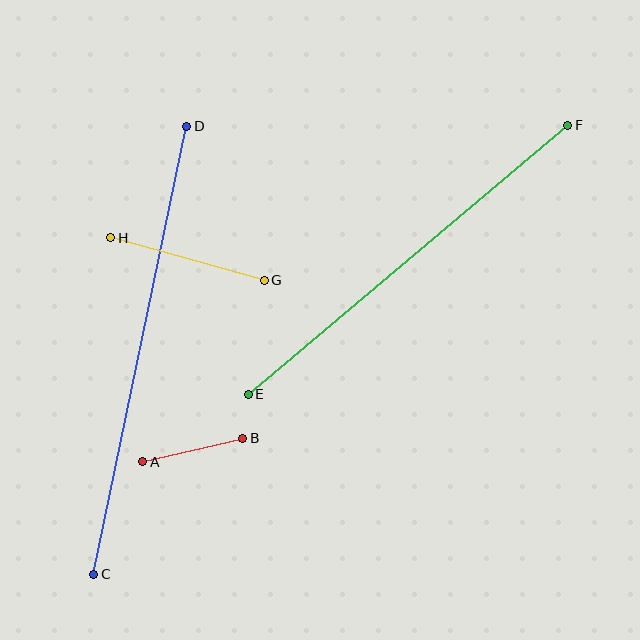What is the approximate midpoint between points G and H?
The midpoint is at approximately (187, 259) pixels.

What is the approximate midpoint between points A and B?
The midpoint is at approximately (193, 450) pixels.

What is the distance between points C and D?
The distance is approximately 458 pixels.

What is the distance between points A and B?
The distance is approximately 103 pixels.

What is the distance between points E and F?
The distance is approximately 418 pixels.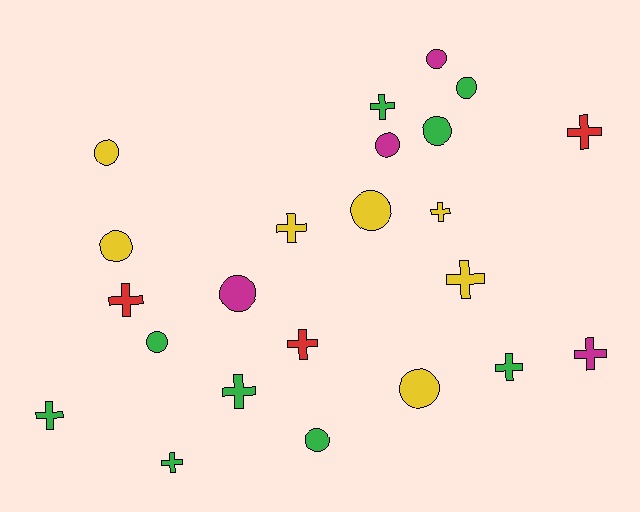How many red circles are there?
There are no red circles.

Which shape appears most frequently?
Cross, with 12 objects.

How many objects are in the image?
There are 23 objects.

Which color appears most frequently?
Green, with 9 objects.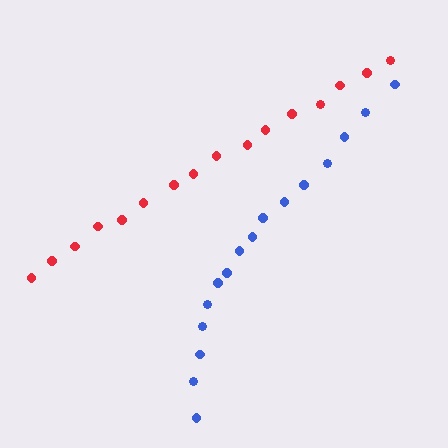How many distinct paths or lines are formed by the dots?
There are 2 distinct paths.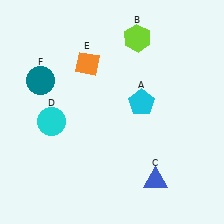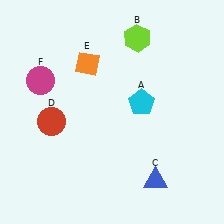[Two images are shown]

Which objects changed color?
D changed from cyan to red. F changed from teal to magenta.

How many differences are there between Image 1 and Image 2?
There are 2 differences between the two images.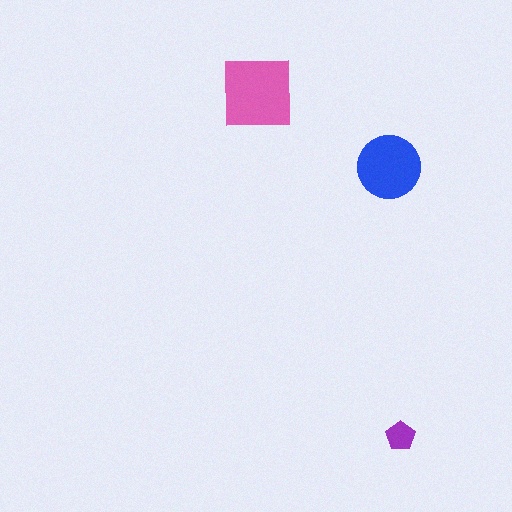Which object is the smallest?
The purple pentagon.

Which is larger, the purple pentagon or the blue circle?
The blue circle.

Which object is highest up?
The pink square is topmost.